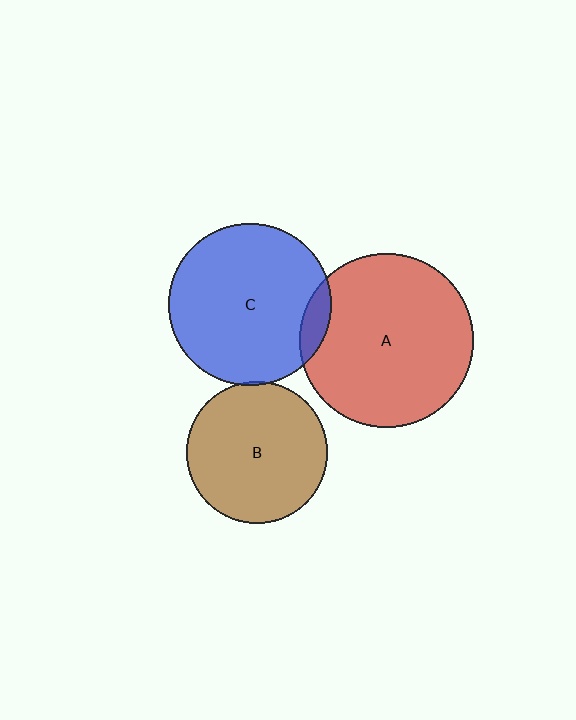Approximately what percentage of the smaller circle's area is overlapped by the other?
Approximately 5%.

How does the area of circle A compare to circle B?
Approximately 1.5 times.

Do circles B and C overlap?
Yes.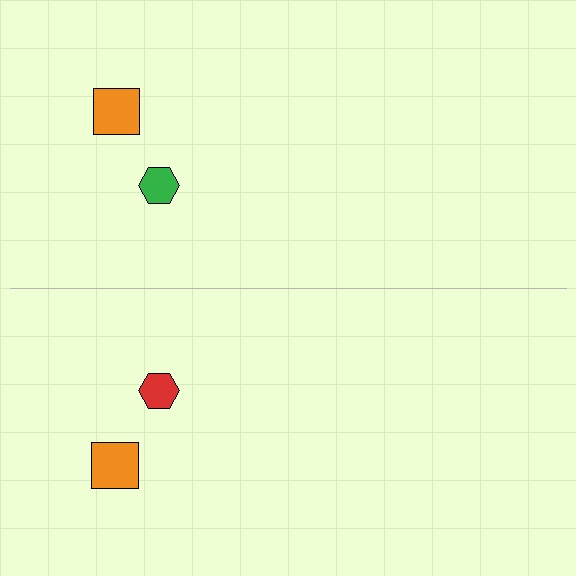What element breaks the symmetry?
The red hexagon on the bottom side breaks the symmetry — its mirror counterpart is green.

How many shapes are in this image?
There are 4 shapes in this image.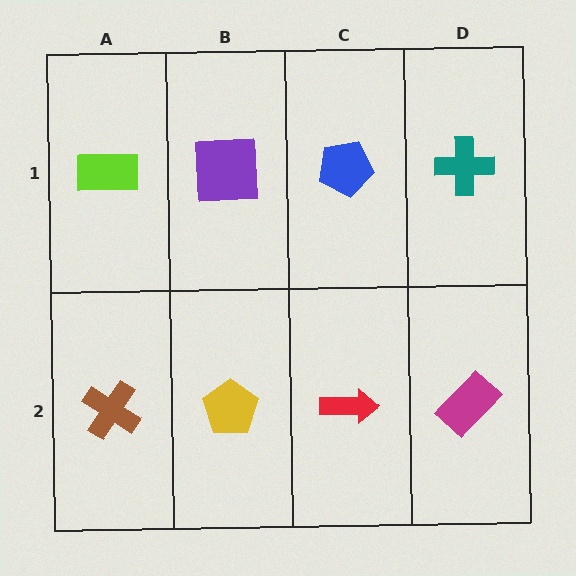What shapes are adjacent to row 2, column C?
A blue pentagon (row 1, column C), a yellow pentagon (row 2, column B), a magenta rectangle (row 2, column D).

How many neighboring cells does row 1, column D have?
2.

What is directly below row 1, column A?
A brown cross.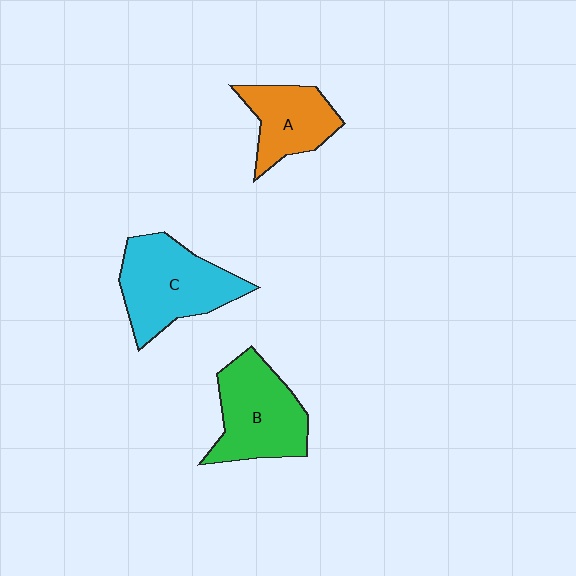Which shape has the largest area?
Shape C (cyan).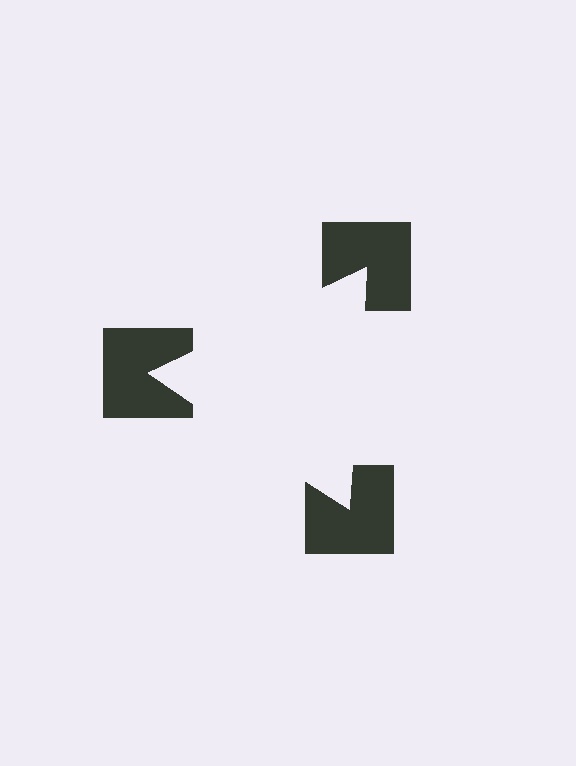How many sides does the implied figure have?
3 sides.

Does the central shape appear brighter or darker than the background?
It typically appears slightly brighter than the background, even though no actual brightness change is drawn.